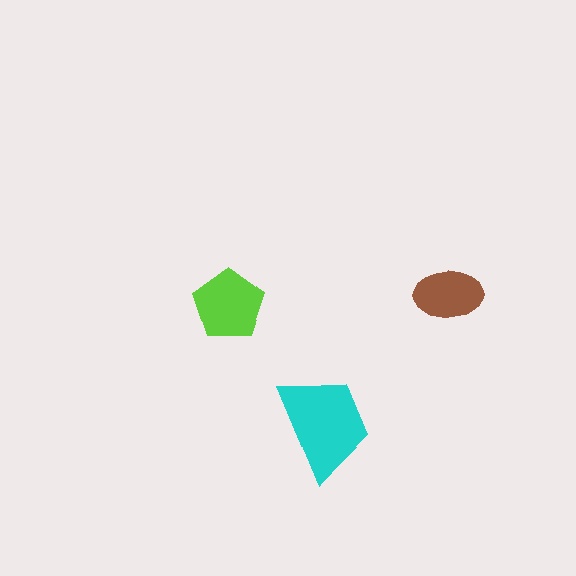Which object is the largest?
The cyan trapezoid.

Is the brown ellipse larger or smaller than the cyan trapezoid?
Smaller.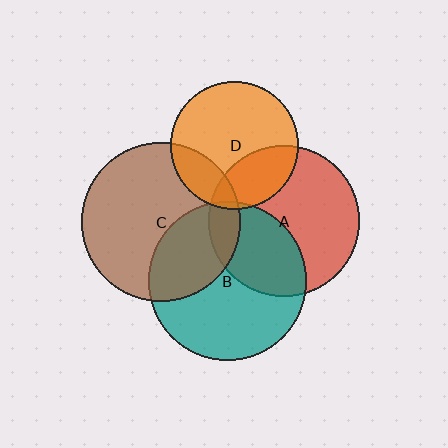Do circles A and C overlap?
Yes.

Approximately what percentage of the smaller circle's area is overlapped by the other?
Approximately 10%.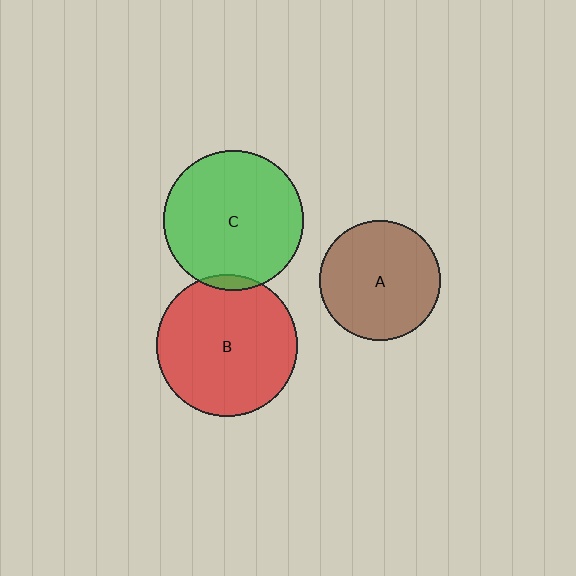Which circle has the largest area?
Circle B (red).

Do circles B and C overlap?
Yes.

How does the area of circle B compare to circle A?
Approximately 1.4 times.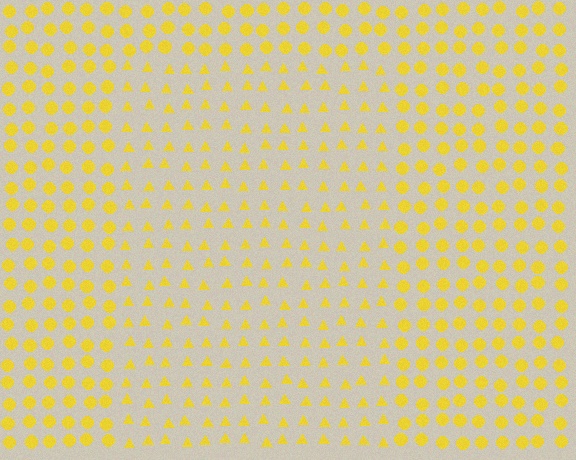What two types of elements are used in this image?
The image uses triangles inside the rectangle region and circles outside it.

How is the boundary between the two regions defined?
The boundary is defined by a change in element shape: triangles inside vs. circles outside. All elements share the same color and spacing.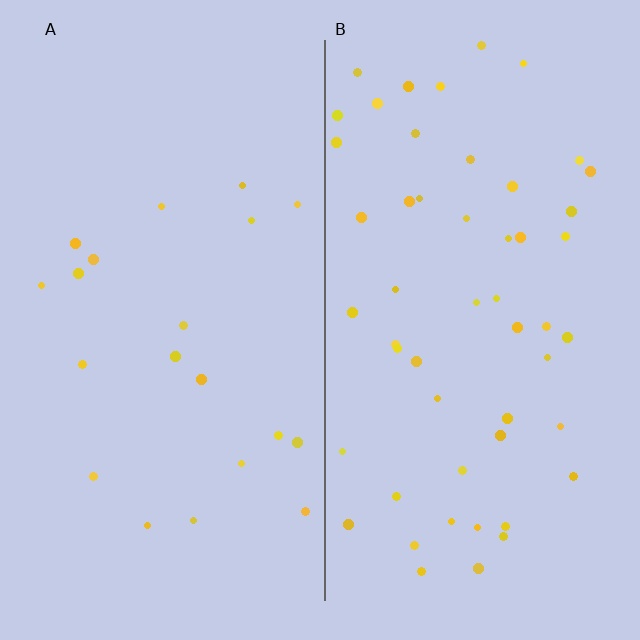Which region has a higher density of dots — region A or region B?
B (the right).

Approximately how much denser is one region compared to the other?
Approximately 2.6× — region B over region A.